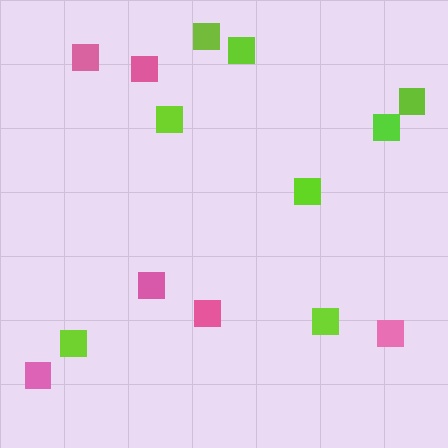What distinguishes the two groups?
There are 2 groups: one group of lime squares (8) and one group of pink squares (6).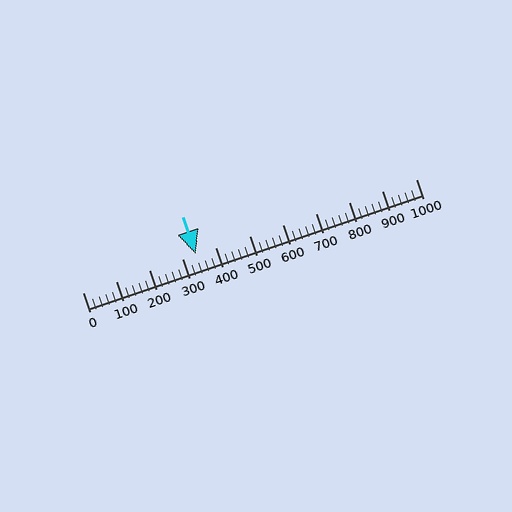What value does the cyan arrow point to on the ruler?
The cyan arrow points to approximately 340.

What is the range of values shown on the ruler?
The ruler shows values from 0 to 1000.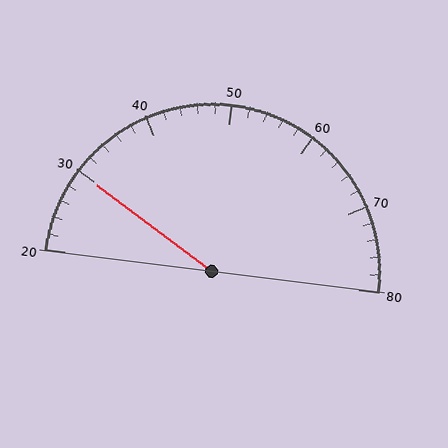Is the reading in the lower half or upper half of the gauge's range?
The reading is in the lower half of the range (20 to 80).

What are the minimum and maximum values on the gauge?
The gauge ranges from 20 to 80.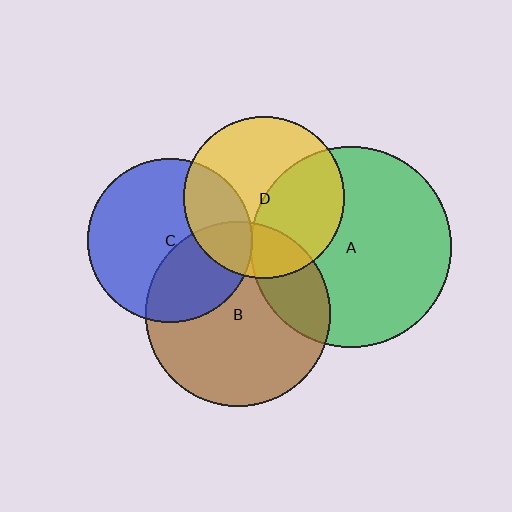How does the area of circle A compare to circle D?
Approximately 1.5 times.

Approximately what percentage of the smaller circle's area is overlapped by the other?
Approximately 35%.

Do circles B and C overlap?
Yes.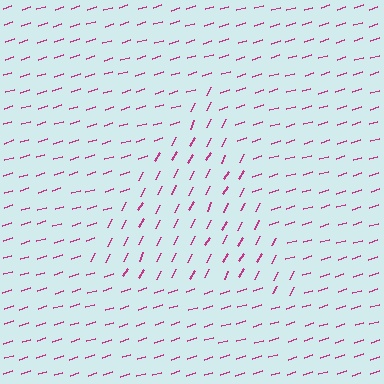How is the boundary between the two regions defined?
The boundary is defined purely by a change in line orientation (approximately 45 degrees difference). All lines are the same color and thickness.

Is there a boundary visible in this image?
Yes, there is a texture boundary formed by a change in line orientation.